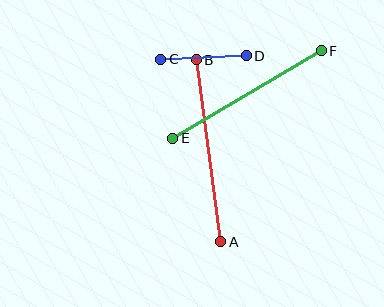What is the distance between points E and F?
The distance is approximately 172 pixels.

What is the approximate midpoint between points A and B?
The midpoint is at approximately (208, 151) pixels.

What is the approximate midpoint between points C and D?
The midpoint is at approximately (203, 58) pixels.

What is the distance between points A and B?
The distance is approximately 184 pixels.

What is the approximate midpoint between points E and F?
The midpoint is at approximately (247, 94) pixels.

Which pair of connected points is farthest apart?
Points A and B are farthest apart.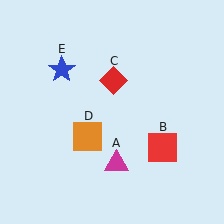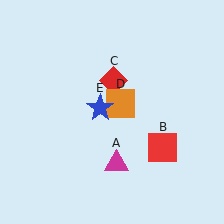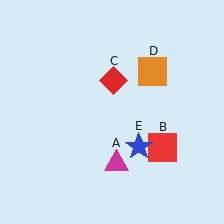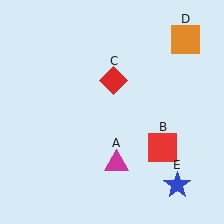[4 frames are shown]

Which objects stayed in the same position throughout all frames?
Magenta triangle (object A) and red square (object B) and red diamond (object C) remained stationary.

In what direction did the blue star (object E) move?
The blue star (object E) moved down and to the right.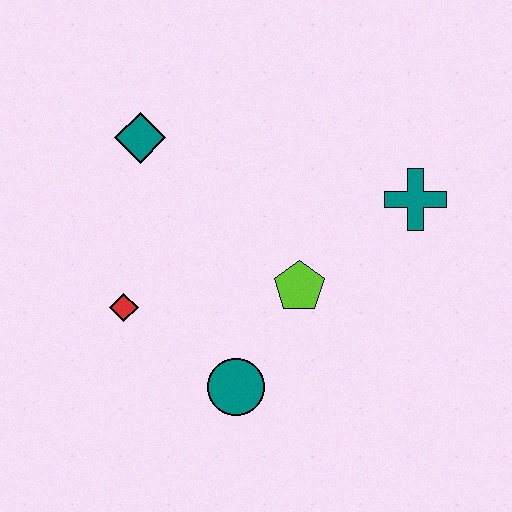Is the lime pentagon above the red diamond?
Yes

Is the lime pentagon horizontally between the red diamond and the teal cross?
Yes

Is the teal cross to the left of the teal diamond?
No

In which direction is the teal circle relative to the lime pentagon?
The teal circle is below the lime pentagon.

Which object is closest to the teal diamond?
The red diamond is closest to the teal diamond.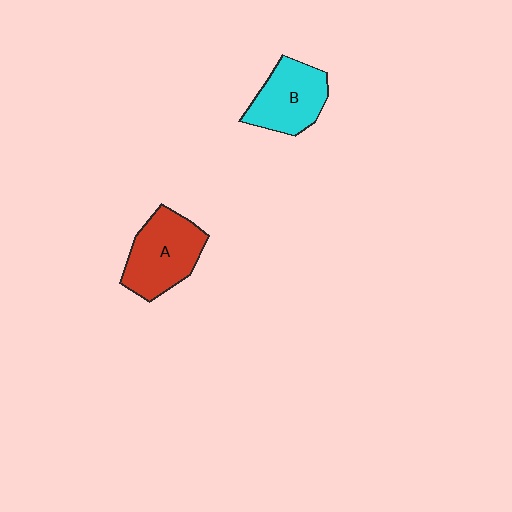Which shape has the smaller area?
Shape B (cyan).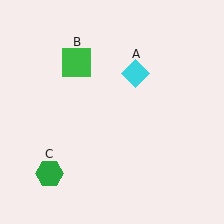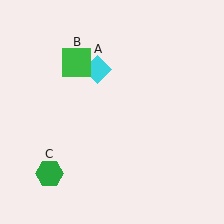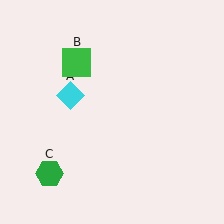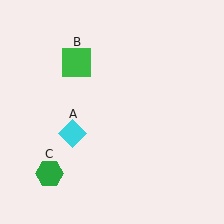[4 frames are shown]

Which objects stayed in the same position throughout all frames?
Green square (object B) and green hexagon (object C) remained stationary.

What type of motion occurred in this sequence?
The cyan diamond (object A) rotated counterclockwise around the center of the scene.